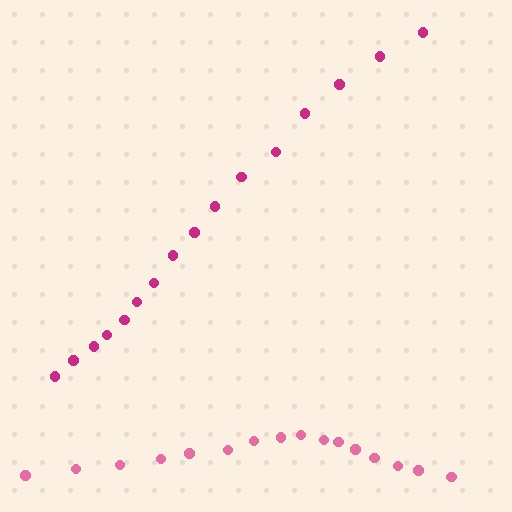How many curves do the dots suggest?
There are 2 distinct paths.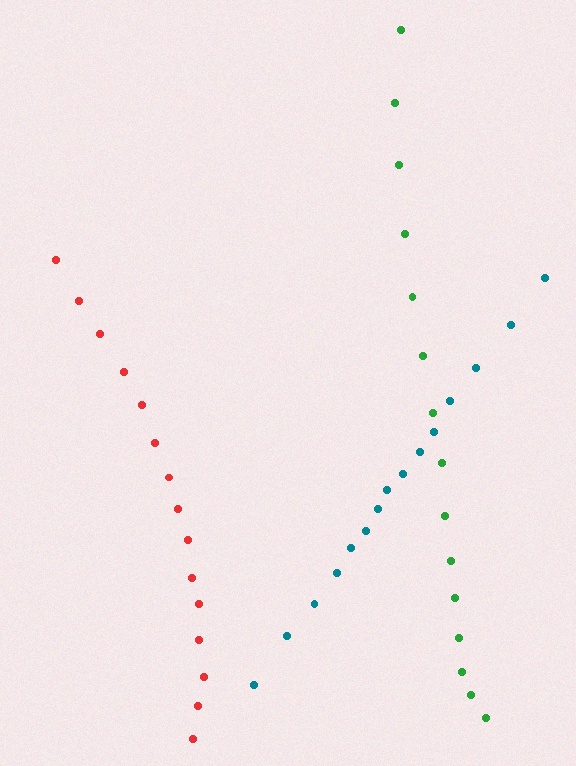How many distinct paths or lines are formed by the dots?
There are 3 distinct paths.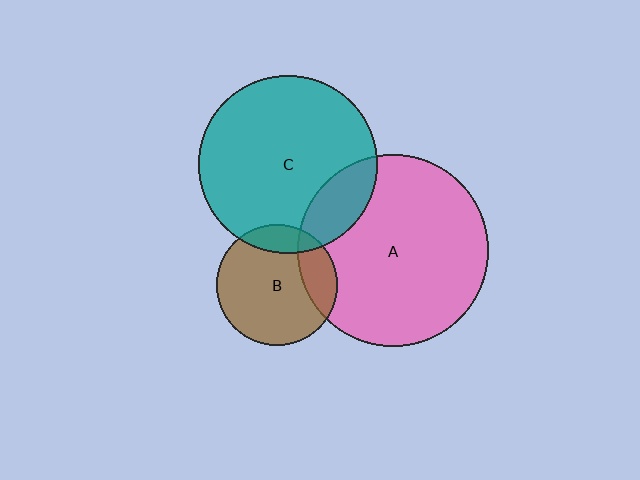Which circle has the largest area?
Circle A (pink).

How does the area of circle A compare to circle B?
Approximately 2.5 times.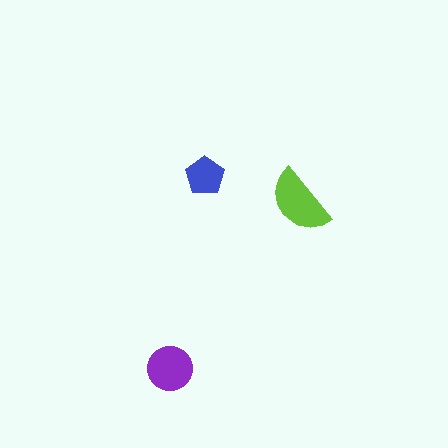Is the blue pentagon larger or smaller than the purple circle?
Smaller.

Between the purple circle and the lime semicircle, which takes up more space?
The lime semicircle.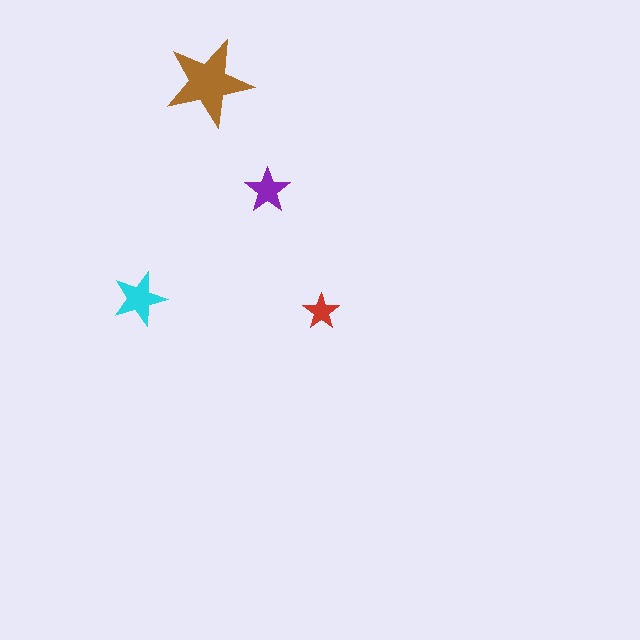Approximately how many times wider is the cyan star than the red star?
About 1.5 times wider.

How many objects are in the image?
There are 4 objects in the image.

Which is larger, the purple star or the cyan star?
The cyan one.